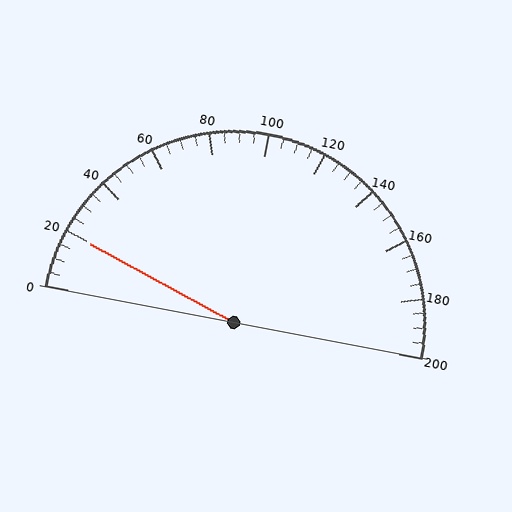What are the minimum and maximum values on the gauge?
The gauge ranges from 0 to 200.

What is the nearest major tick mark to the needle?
The nearest major tick mark is 20.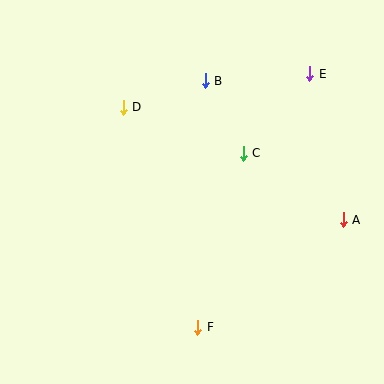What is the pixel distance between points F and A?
The distance between F and A is 181 pixels.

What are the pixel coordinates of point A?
Point A is at (343, 220).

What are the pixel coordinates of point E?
Point E is at (310, 74).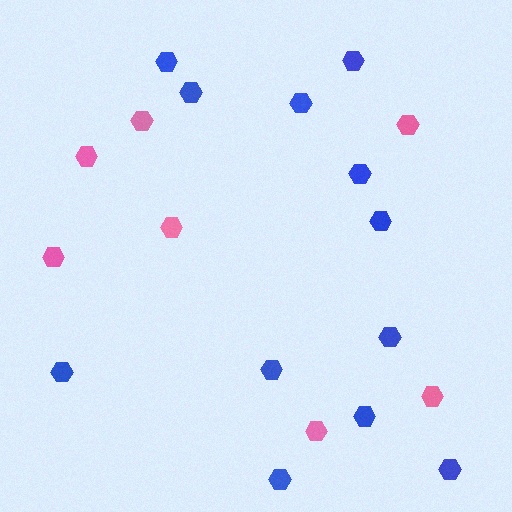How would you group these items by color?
There are 2 groups: one group of pink hexagons (7) and one group of blue hexagons (12).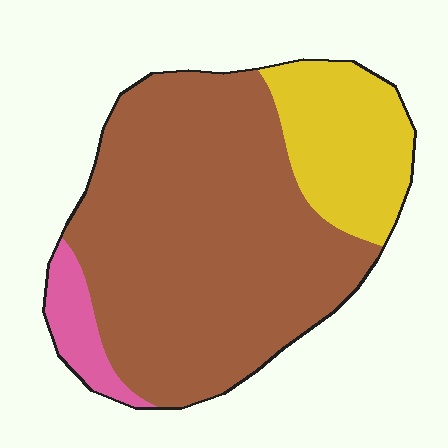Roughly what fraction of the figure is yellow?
Yellow covers roughly 20% of the figure.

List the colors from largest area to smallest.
From largest to smallest: brown, yellow, pink.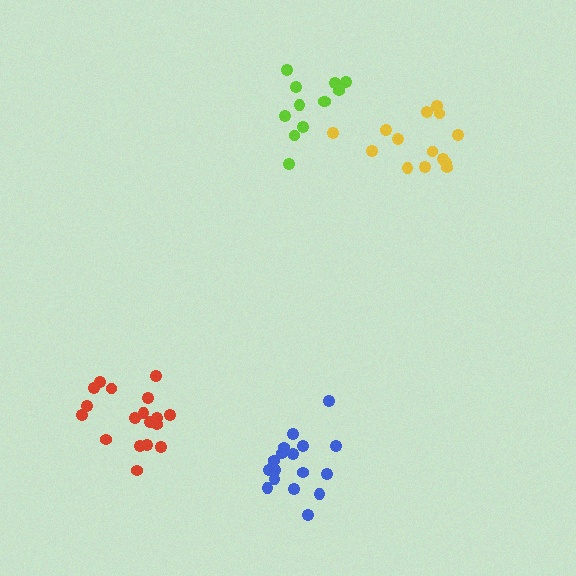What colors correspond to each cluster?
The clusters are colored: lime, red, yellow, blue.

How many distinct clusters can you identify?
There are 4 distinct clusters.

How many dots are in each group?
Group 1: 12 dots, Group 2: 18 dots, Group 3: 14 dots, Group 4: 18 dots (62 total).